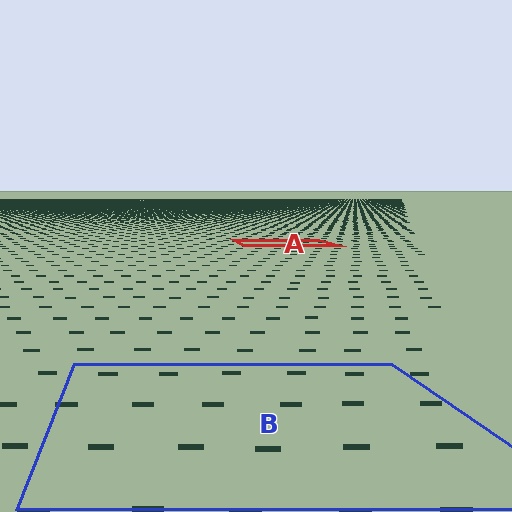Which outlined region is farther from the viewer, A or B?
Region A is farther from the viewer — the texture elements inside it appear smaller and more densely packed.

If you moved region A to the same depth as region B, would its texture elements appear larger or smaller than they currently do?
They would appear larger. At a closer depth, the same texture elements are projected at a bigger on-screen size.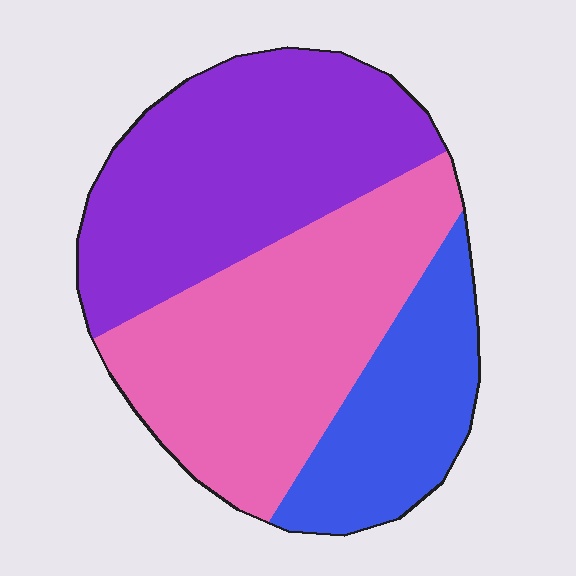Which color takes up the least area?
Blue, at roughly 20%.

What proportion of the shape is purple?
Purple takes up between a quarter and a half of the shape.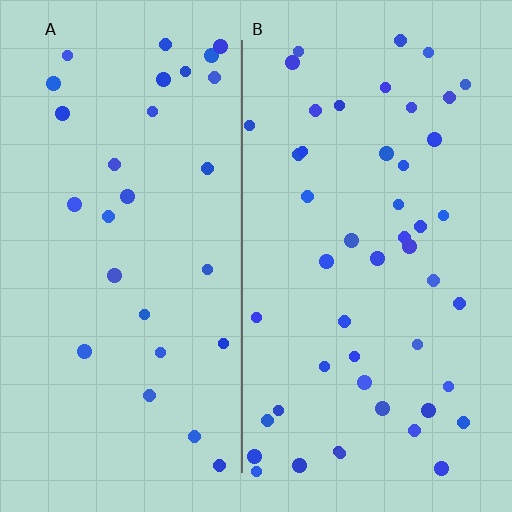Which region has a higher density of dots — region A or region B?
B (the right).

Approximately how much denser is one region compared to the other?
Approximately 1.7× — region B over region A.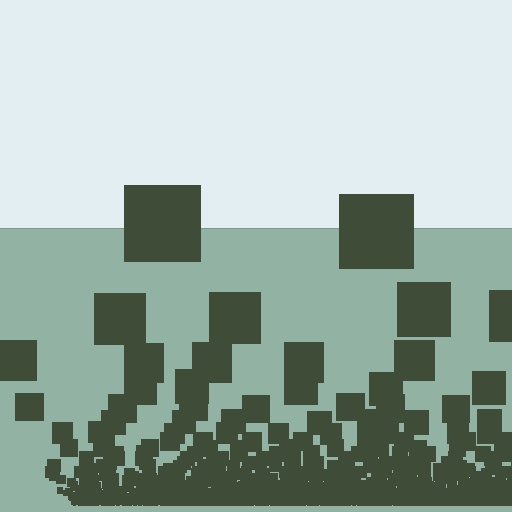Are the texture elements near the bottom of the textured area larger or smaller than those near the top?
Smaller. The gradient is inverted — elements near the bottom are smaller and denser.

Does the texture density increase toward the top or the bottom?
Density increases toward the bottom.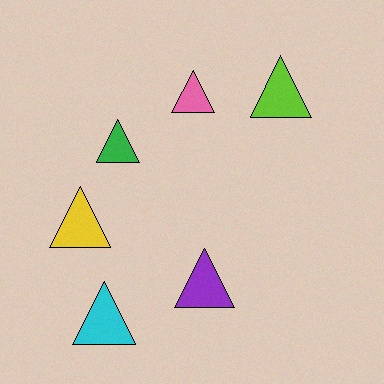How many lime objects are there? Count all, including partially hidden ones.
There is 1 lime object.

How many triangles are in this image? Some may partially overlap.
There are 6 triangles.